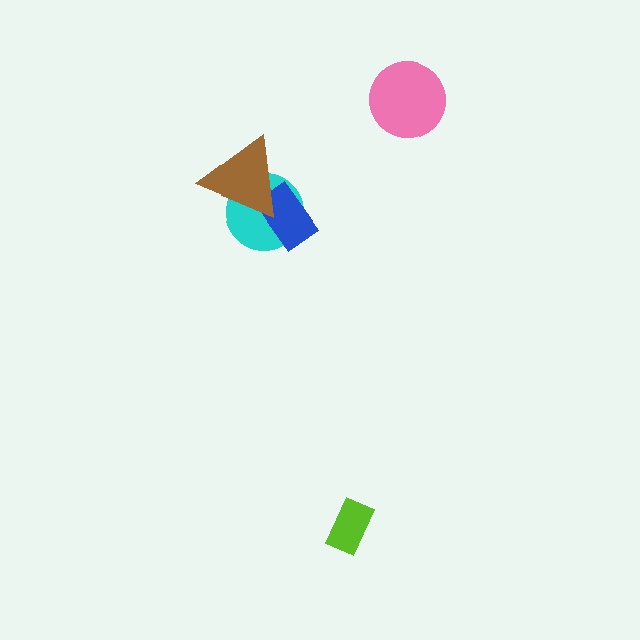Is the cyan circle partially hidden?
Yes, it is partially covered by another shape.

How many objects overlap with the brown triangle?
2 objects overlap with the brown triangle.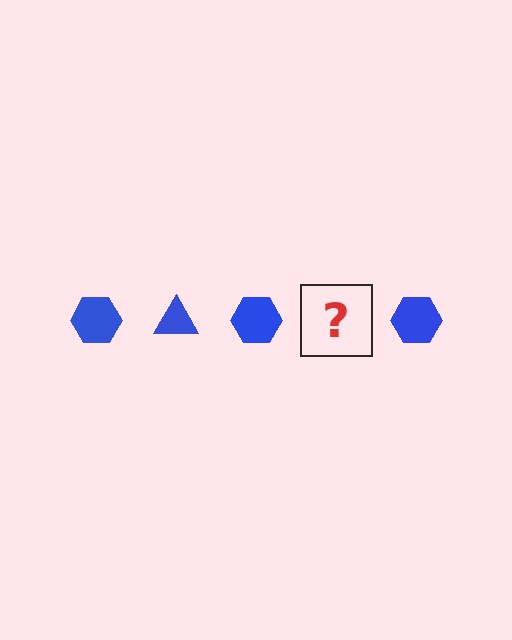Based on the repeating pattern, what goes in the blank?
The blank should be a blue triangle.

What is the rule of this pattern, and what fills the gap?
The rule is that the pattern cycles through hexagon, triangle shapes in blue. The gap should be filled with a blue triangle.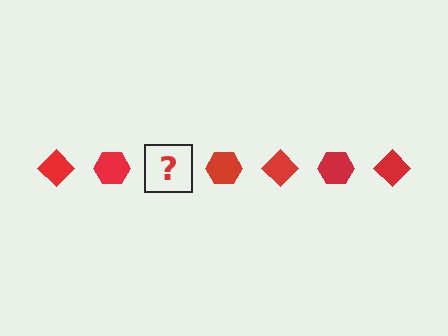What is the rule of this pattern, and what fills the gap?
The rule is that the pattern cycles through diamond, hexagon shapes in red. The gap should be filled with a red diamond.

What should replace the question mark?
The question mark should be replaced with a red diamond.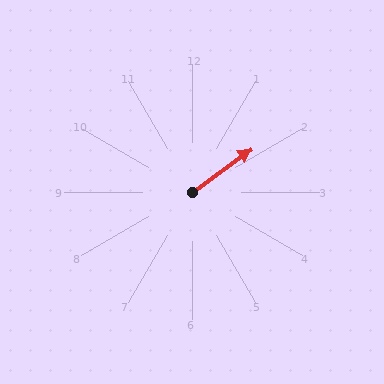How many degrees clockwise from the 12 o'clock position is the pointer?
Approximately 54 degrees.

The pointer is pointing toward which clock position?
Roughly 2 o'clock.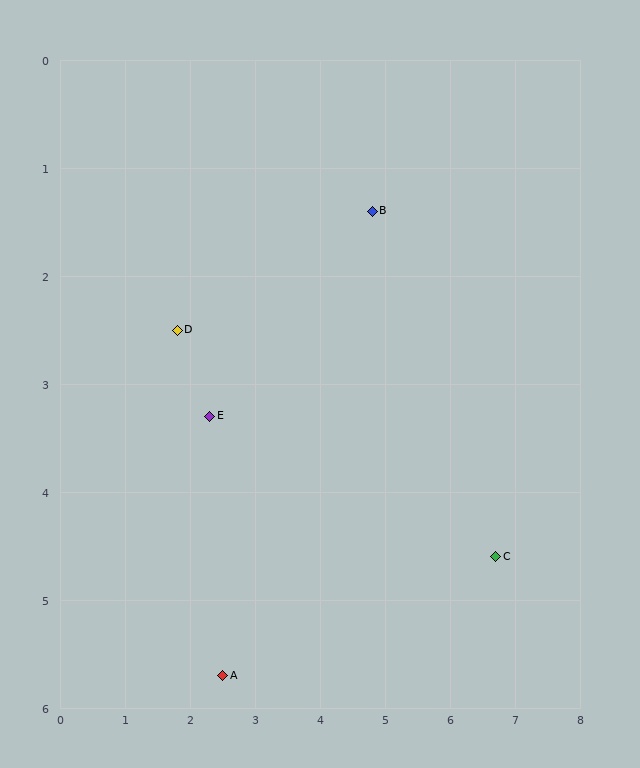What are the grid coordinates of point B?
Point B is at approximately (4.8, 1.4).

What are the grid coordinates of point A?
Point A is at approximately (2.5, 5.7).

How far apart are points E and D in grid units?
Points E and D are about 0.9 grid units apart.